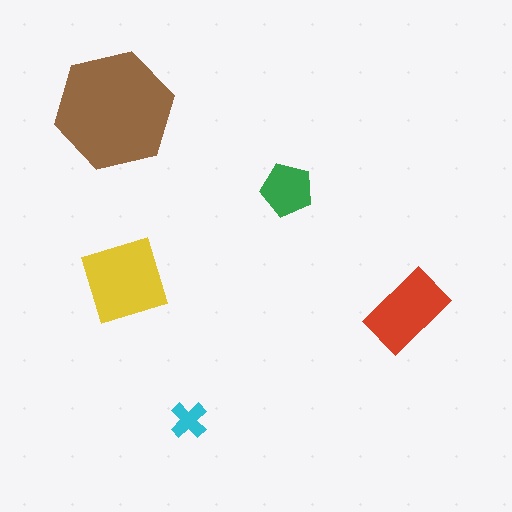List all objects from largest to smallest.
The brown hexagon, the yellow diamond, the red rectangle, the green pentagon, the cyan cross.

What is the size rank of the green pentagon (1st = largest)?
4th.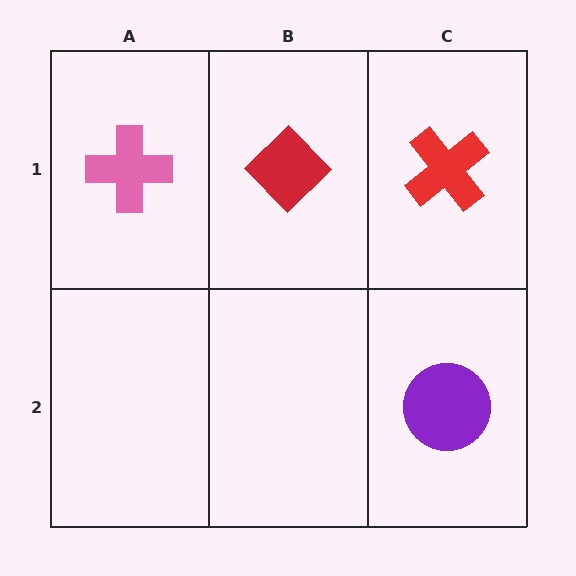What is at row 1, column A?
A pink cross.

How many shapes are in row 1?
3 shapes.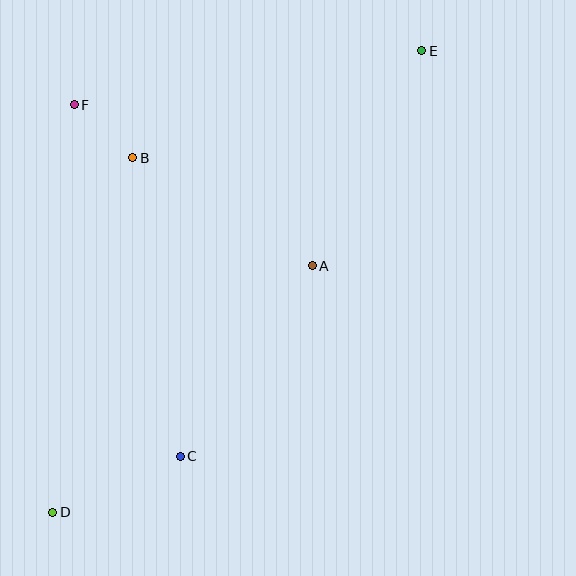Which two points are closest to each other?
Points B and F are closest to each other.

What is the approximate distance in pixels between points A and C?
The distance between A and C is approximately 232 pixels.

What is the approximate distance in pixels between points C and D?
The distance between C and D is approximately 139 pixels.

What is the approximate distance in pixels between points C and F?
The distance between C and F is approximately 367 pixels.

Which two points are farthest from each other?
Points D and E are farthest from each other.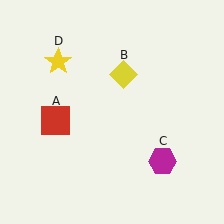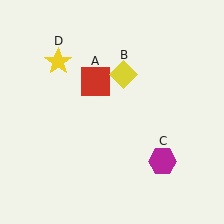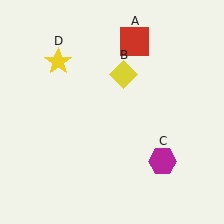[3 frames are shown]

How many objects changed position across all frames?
1 object changed position: red square (object A).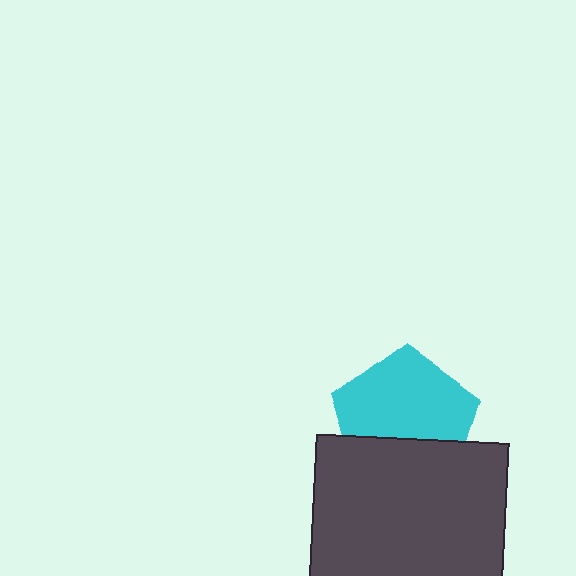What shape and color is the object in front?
The object in front is a dark gray square.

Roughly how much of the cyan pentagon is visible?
About half of it is visible (roughly 65%).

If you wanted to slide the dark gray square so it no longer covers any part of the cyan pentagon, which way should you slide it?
Slide it down — that is the most direct way to separate the two shapes.